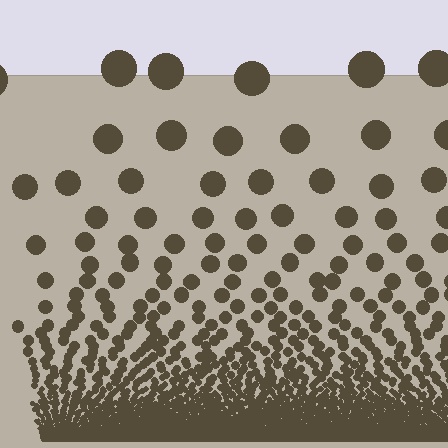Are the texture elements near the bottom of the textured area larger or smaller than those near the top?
Smaller. The gradient is inverted — elements near the bottom are smaller and denser.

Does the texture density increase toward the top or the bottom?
Density increases toward the bottom.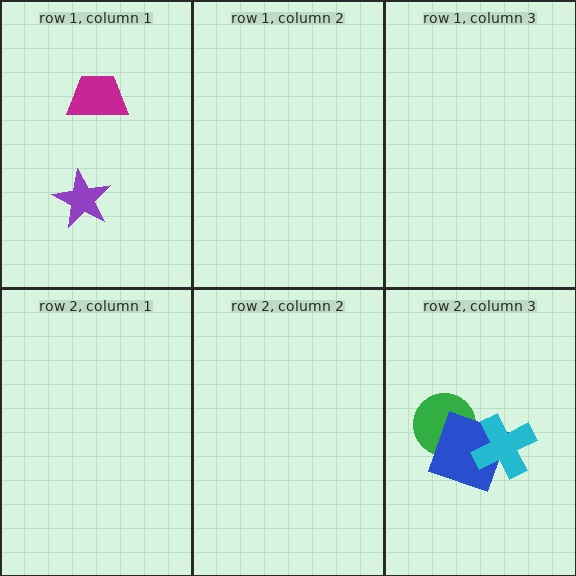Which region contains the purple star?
The row 1, column 1 region.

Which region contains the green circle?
The row 2, column 3 region.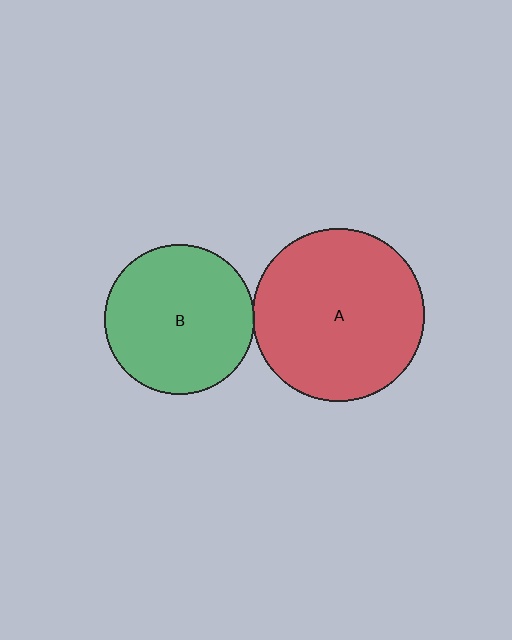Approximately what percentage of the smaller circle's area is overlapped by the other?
Approximately 5%.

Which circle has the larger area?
Circle A (red).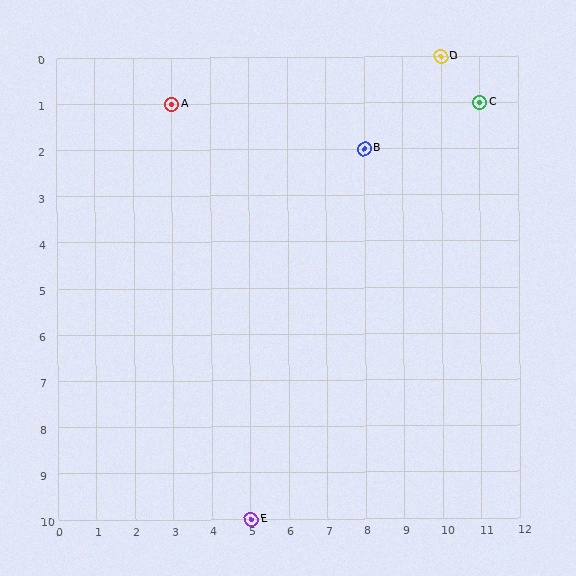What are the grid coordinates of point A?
Point A is at grid coordinates (3, 1).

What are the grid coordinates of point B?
Point B is at grid coordinates (8, 2).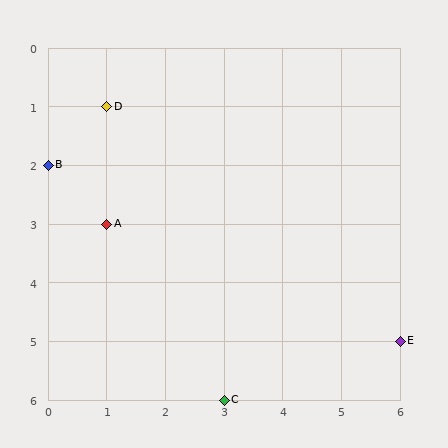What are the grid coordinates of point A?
Point A is at grid coordinates (1, 3).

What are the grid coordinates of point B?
Point B is at grid coordinates (0, 2).